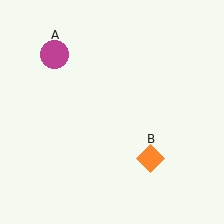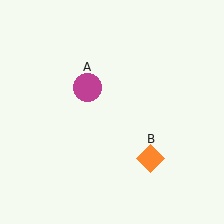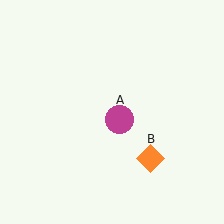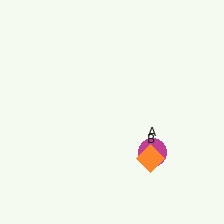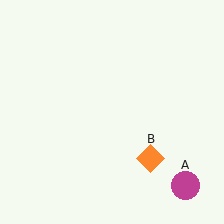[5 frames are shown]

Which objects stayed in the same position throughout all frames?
Orange diamond (object B) remained stationary.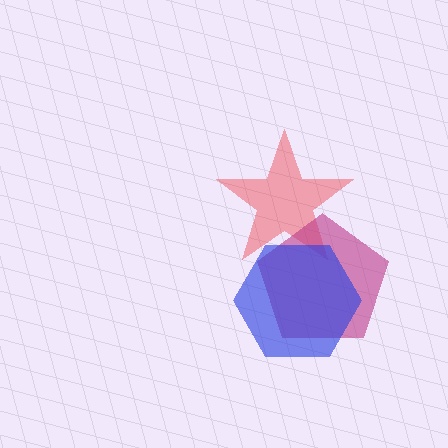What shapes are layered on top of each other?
The layered shapes are: a red star, a magenta pentagon, a blue hexagon.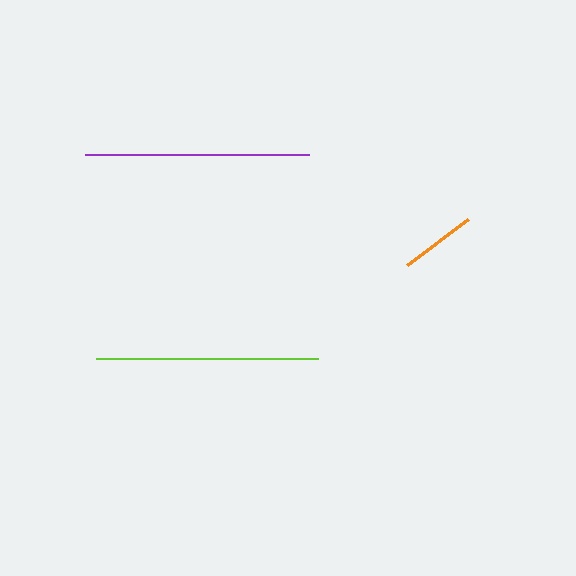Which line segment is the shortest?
The orange line is the shortest at approximately 76 pixels.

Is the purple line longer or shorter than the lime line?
The purple line is longer than the lime line.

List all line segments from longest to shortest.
From longest to shortest: purple, lime, orange.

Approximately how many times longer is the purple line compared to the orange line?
The purple line is approximately 2.9 times the length of the orange line.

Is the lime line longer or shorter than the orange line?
The lime line is longer than the orange line.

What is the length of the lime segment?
The lime segment is approximately 222 pixels long.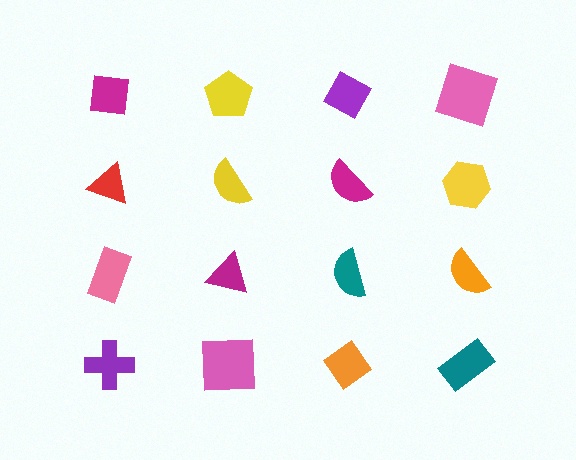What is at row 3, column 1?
A pink rectangle.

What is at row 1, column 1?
A magenta square.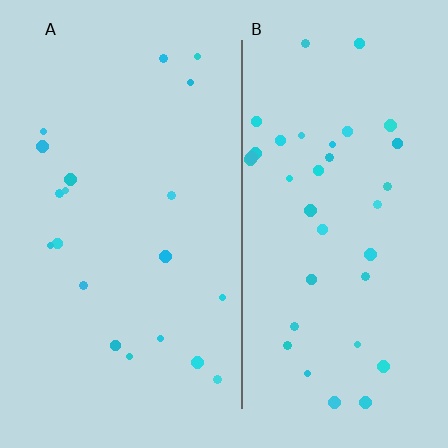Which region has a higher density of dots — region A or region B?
B (the right).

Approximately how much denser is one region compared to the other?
Approximately 1.9× — region B over region A.